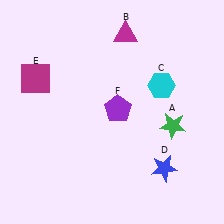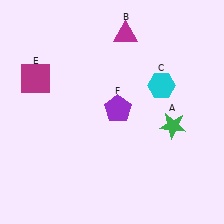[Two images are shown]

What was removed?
The blue star (D) was removed in Image 2.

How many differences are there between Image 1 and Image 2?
There is 1 difference between the two images.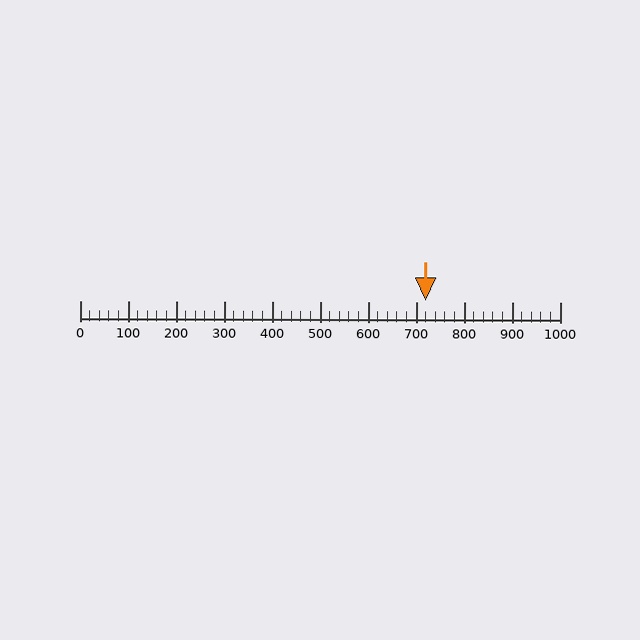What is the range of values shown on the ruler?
The ruler shows values from 0 to 1000.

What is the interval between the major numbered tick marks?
The major tick marks are spaced 100 units apart.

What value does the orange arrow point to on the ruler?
The orange arrow points to approximately 720.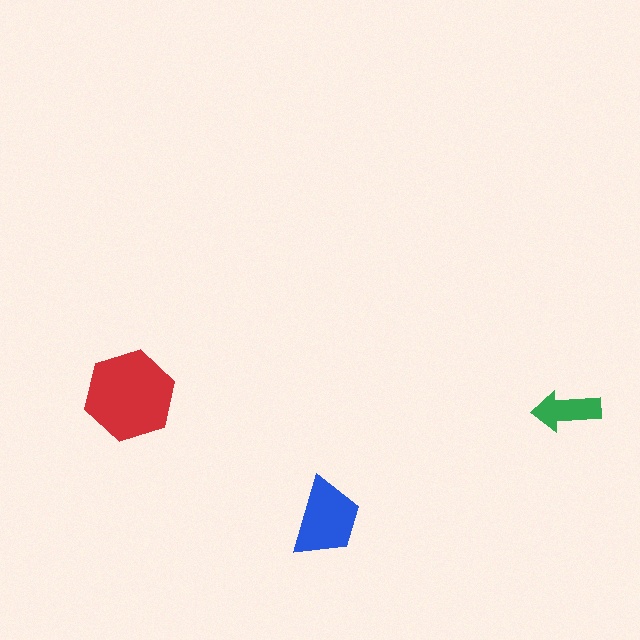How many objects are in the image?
There are 3 objects in the image.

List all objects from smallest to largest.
The green arrow, the blue trapezoid, the red hexagon.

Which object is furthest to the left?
The red hexagon is leftmost.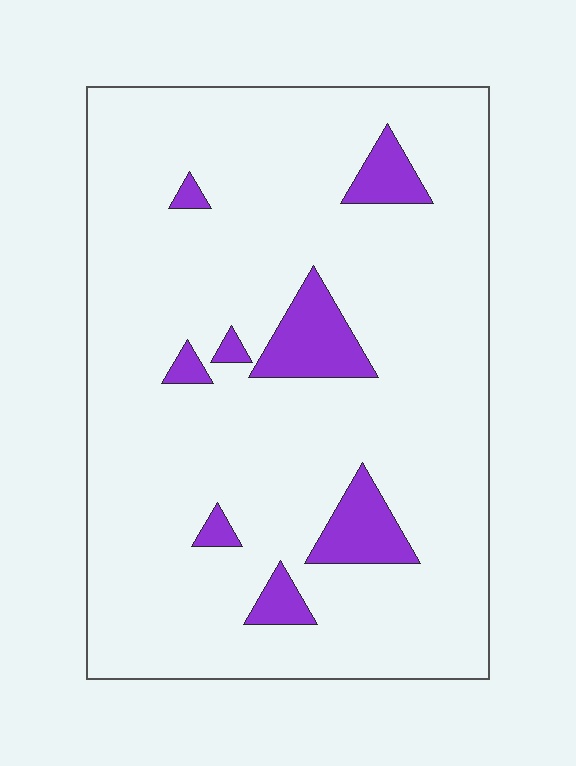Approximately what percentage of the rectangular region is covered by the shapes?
Approximately 10%.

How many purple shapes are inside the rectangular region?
8.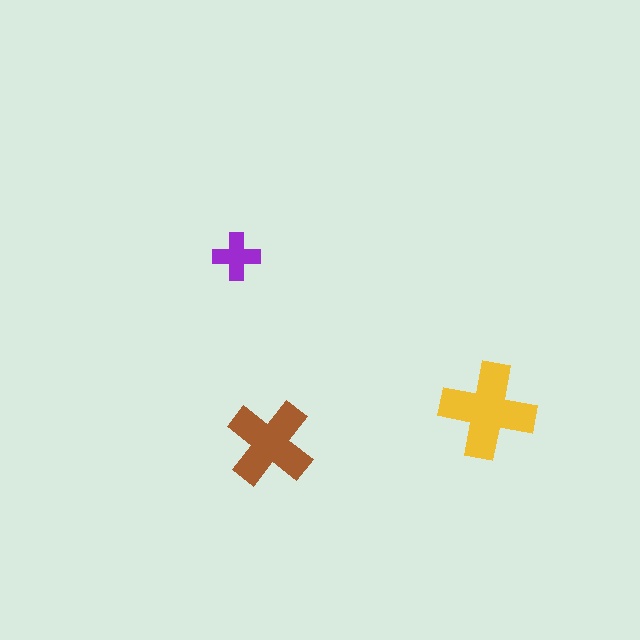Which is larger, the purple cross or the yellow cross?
The yellow one.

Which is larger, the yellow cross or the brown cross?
The yellow one.